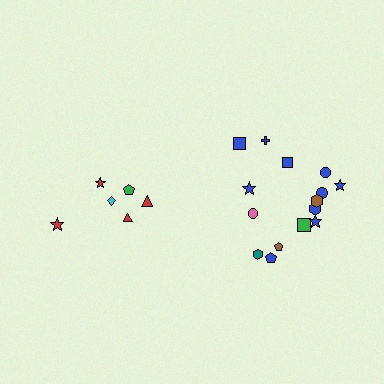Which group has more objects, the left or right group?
The right group.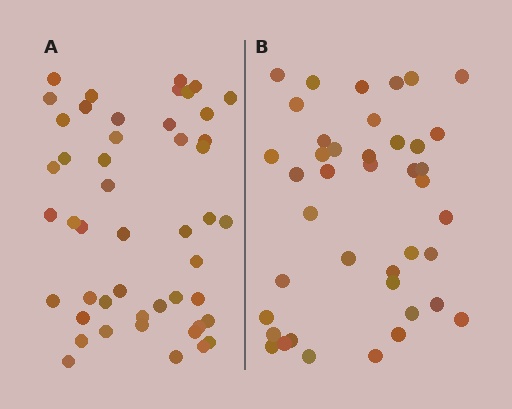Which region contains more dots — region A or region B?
Region A (the left region) has more dots.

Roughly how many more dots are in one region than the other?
Region A has roughly 8 or so more dots than region B.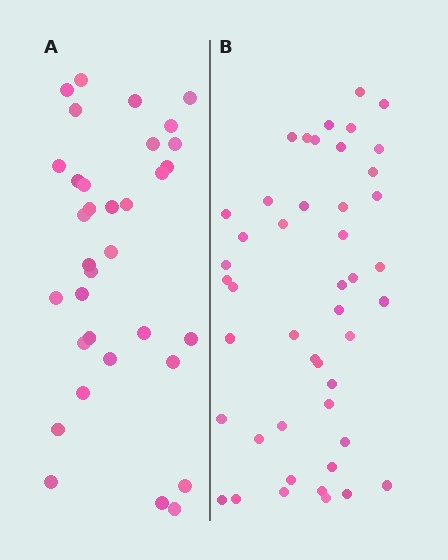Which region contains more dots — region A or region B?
Region B (the right region) has more dots.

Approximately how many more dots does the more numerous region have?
Region B has roughly 12 or so more dots than region A.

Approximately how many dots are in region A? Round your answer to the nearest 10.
About 30 dots. (The exact count is 34, which rounds to 30.)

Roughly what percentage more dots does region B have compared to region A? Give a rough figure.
About 35% more.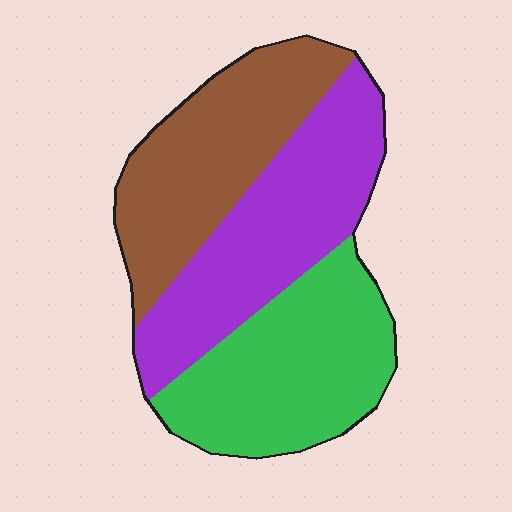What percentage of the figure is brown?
Brown takes up about one third (1/3) of the figure.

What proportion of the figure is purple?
Purple covers roughly 35% of the figure.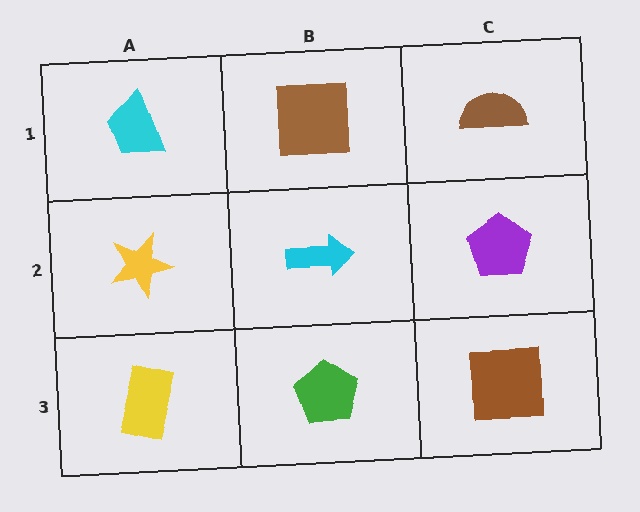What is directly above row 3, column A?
A yellow star.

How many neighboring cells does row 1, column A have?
2.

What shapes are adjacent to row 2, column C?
A brown semicircle (row 1, column C), a brown square (row 3, column C), a cyan arrow (row 2, column B).